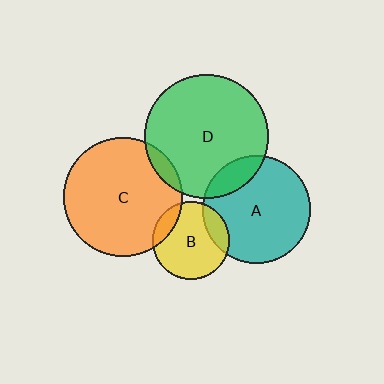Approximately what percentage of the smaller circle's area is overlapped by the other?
Approximately 15%.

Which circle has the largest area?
Circle D (green).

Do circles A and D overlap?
Yes.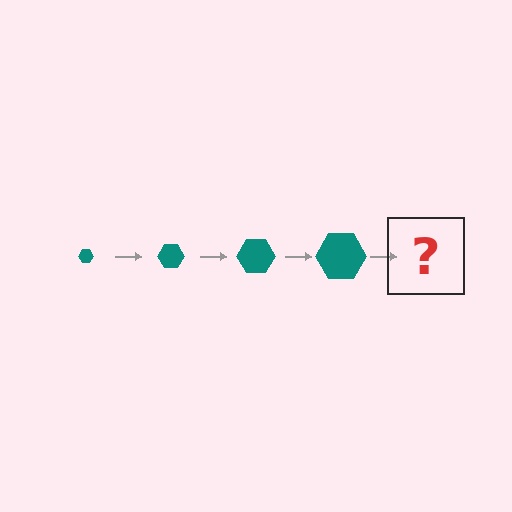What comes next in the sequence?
The next element should be a teal hexagon, larger than the previous one.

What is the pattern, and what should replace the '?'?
The pattern is that the hexagon gets progressively larger each step. The '?' should be a teal hexagon, larger than the previous one.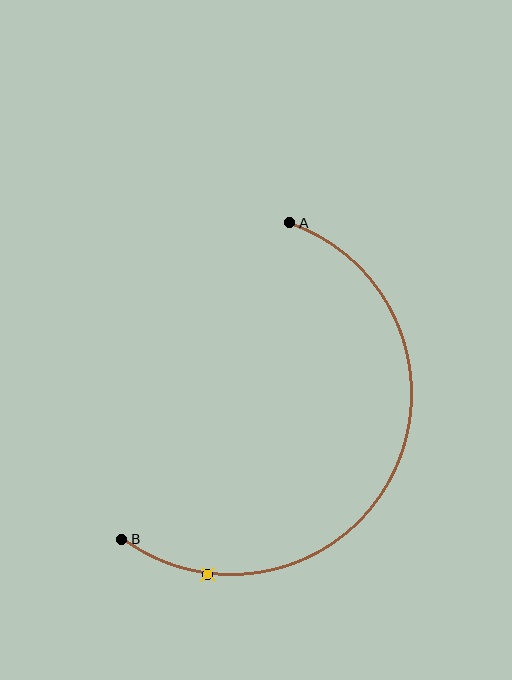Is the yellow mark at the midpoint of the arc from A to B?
No. The yellow mark lies on the arc but is closer to endpoint B. The arc midpoint would be at the point on the curve equidistant along the arc from both A and B.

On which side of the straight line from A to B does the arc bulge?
The arc bulges to the right of the straight line connecting A and B.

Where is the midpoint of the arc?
The arc midpoint is the point on the curve farthest from the straight line joining A and B. It sits to the right of that line.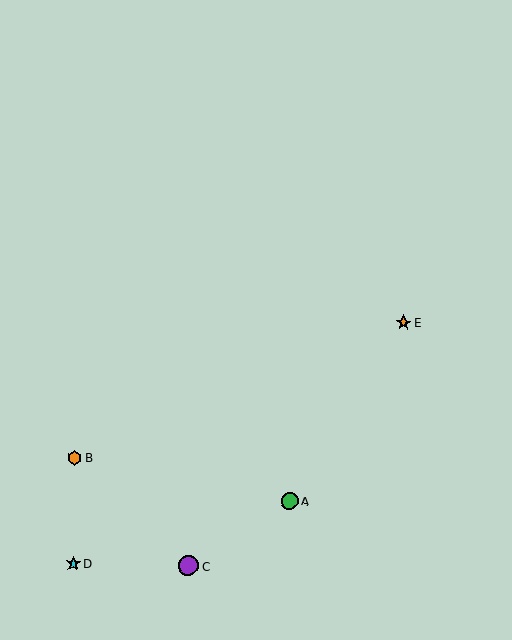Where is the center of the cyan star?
The center of the cyan star is at (73, 564).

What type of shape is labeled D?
Shape D is a cyan star.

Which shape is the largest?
The purple circle (labeled C) is the largest.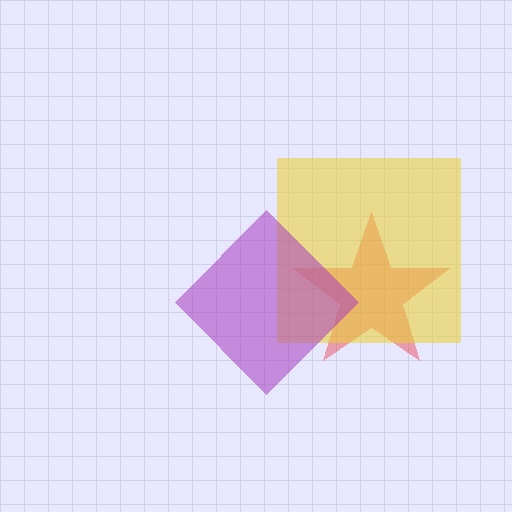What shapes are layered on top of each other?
The layered shapes are: a red star, a yellow square, a purple diamond.